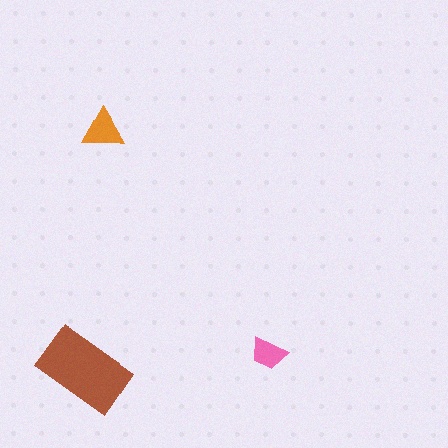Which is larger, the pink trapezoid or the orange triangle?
The orange triangle.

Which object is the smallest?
The pink trapezoid.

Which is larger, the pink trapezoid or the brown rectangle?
The brown rectangle.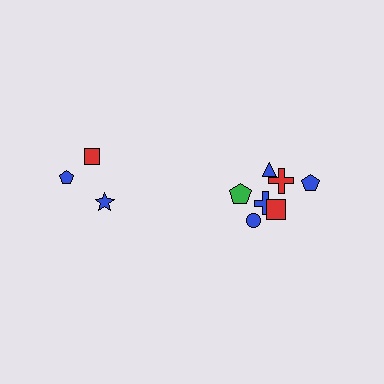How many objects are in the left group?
There are 3 objects.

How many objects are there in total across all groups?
There are 10 objects.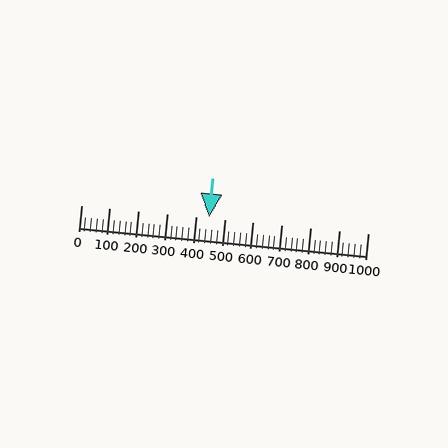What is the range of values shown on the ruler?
The ruler shows values from 0 to 1000.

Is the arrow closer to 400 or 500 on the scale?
The arrow is closer to 400.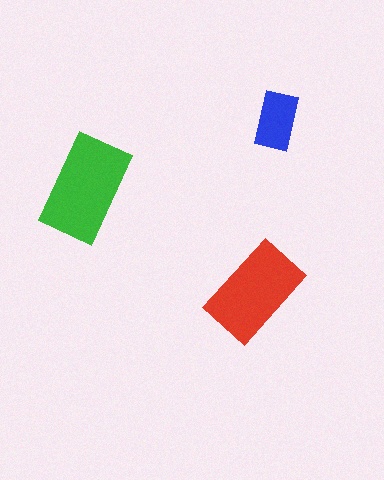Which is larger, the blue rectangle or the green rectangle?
The green one.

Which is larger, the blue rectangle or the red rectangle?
The red one.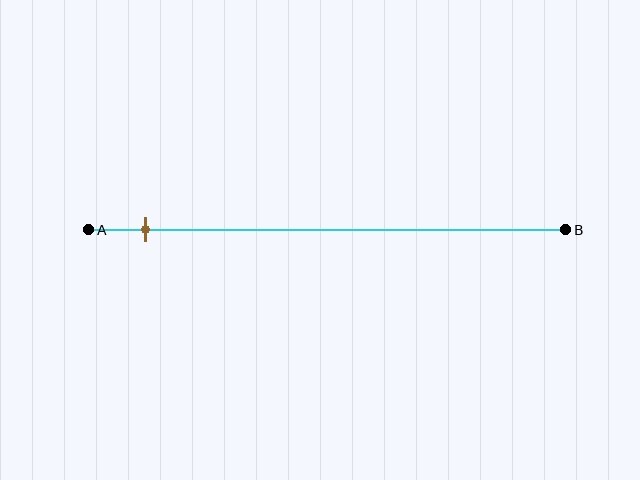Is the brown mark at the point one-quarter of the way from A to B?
No, the mark is at about 10% from A, not at the 25% one-quarter point.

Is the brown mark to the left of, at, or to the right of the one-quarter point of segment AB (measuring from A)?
The brown mark is to the left of the one-quarter point of segment AB.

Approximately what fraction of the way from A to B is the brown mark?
The brown mark is approximately 10% of the way from A to B.